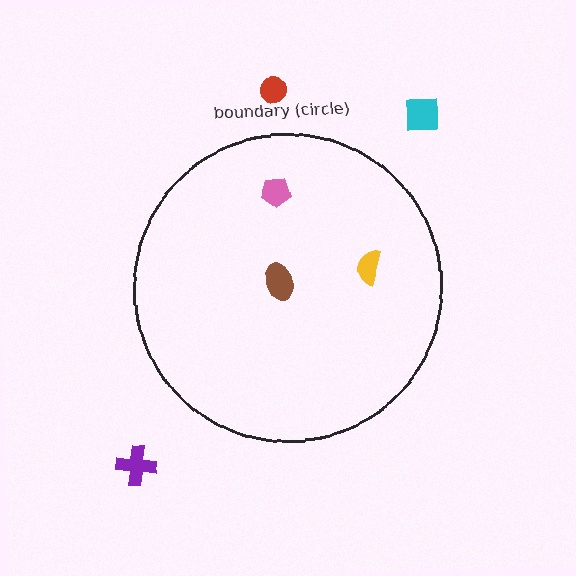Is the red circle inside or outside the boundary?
Outside.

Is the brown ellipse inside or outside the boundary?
Inside.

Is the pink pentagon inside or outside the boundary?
Inside.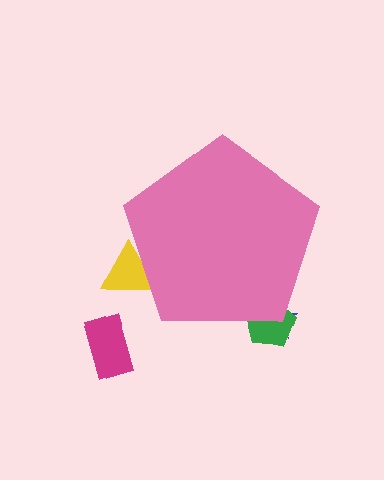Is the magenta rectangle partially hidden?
No, the magenta rectangle is fully visible.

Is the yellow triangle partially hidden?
Yes, the yellow triangle is partially hidden behind the pink pentagon.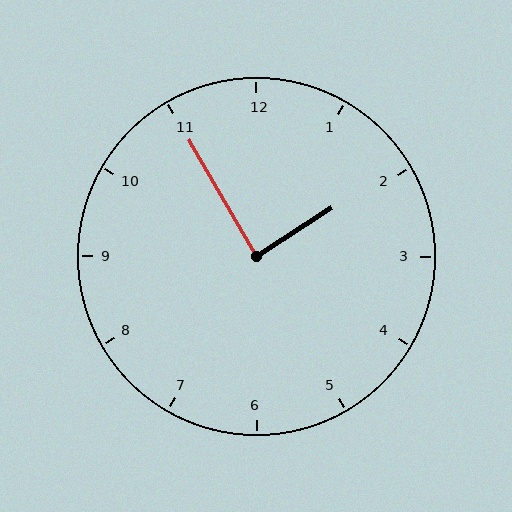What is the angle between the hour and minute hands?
Approximately 88 degrees.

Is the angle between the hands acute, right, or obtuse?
It is right.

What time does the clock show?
1:55.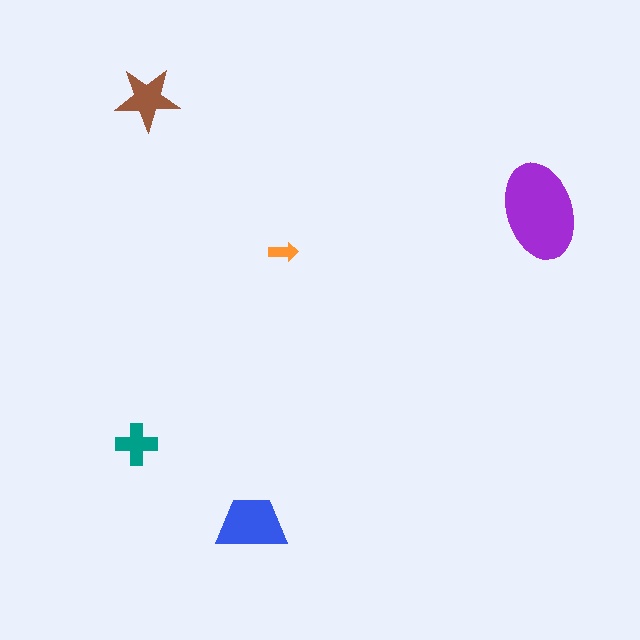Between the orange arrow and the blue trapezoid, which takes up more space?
The blue trapezoid.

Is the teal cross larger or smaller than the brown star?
Smaller.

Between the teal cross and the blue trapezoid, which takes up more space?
The blue trapezoid.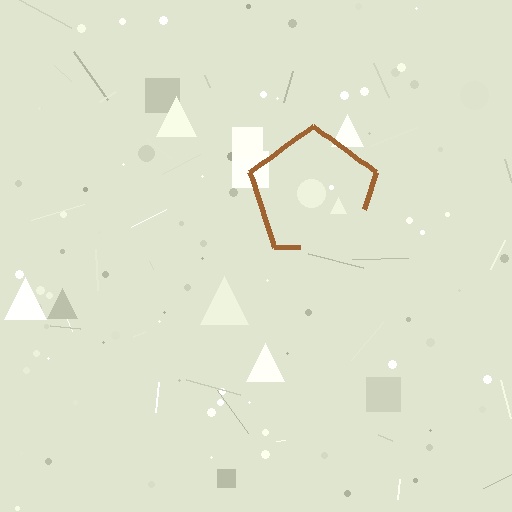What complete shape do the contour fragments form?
The contour fragments form a pentagon.